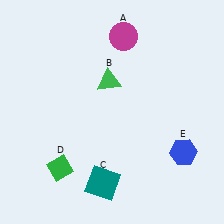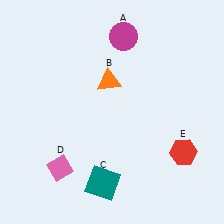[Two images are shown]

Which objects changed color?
B changed from green to orange. D changed from green to pink. E changed from blue to red.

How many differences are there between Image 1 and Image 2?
There are 3 differences between the two images.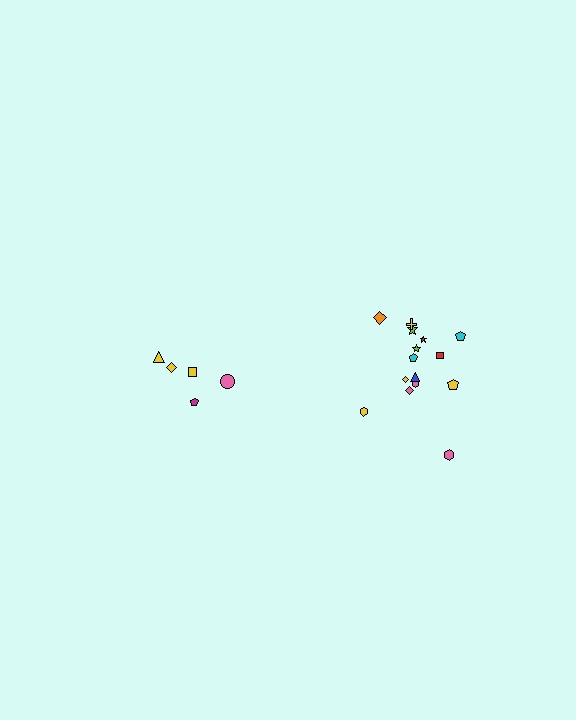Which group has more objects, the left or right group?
The right group.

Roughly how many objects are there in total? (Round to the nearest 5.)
Roughly 20 objects in total.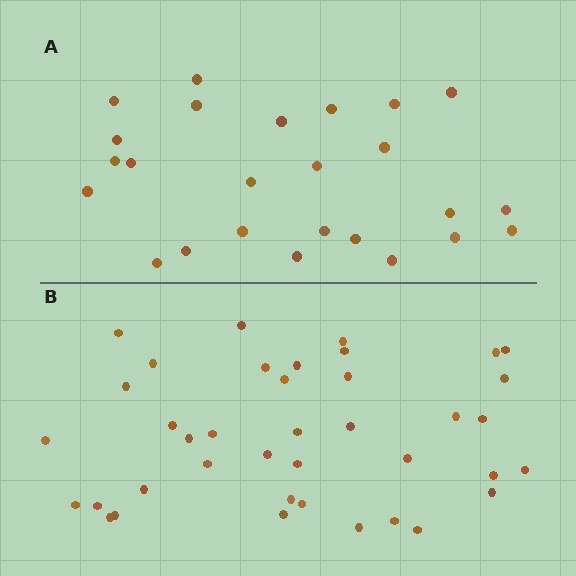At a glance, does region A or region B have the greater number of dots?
Region B (the bottom region) has more dots.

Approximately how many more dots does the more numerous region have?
Region B has approximately 15 more dots than region A.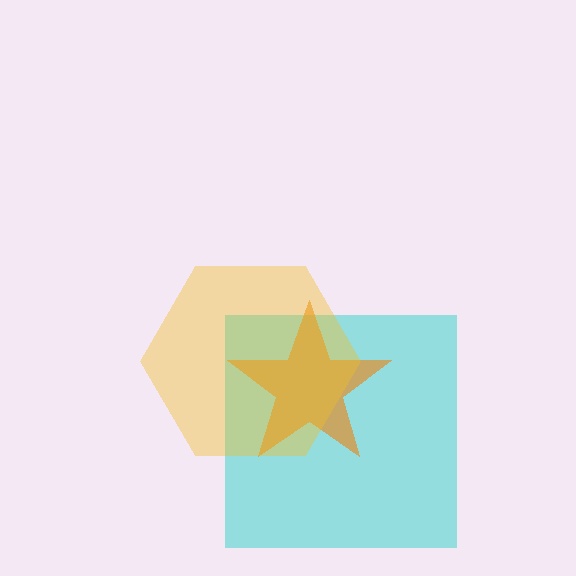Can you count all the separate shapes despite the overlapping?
Yes, there are 3 separate shapes.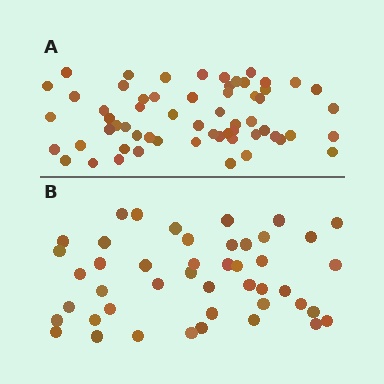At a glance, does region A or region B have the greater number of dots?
Region A (the top region) has more dots.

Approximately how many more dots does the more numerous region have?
Region A has approximately 15 more dots than region B.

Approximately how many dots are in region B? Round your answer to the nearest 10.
About 40 dots. (The exact count is 45, which rounds to 40.)